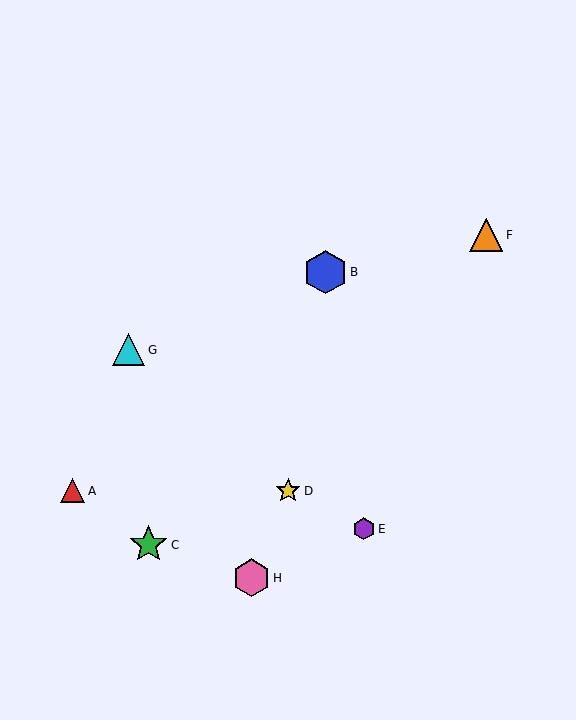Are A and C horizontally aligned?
No, A is at y≈491 and C is at y≈545.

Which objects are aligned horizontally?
Objects A, D are aligned horizontally.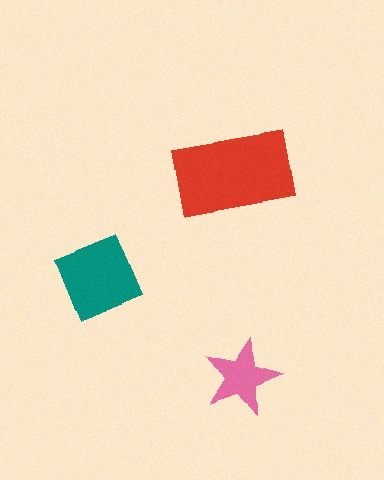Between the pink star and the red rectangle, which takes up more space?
The red rectangle.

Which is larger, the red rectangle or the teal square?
The red rectangle.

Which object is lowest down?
The pink star is bottommost.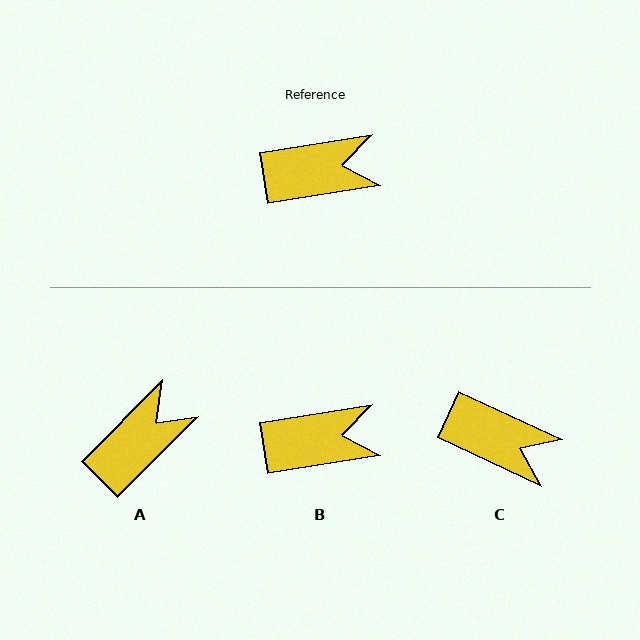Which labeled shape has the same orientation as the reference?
B.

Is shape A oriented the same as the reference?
No, it is off by about 36 degrees.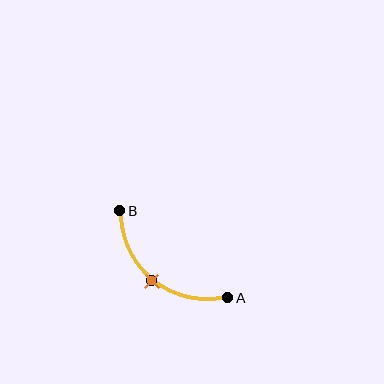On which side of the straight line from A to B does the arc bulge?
The arc bulges below and to the left of the straight line connecting A and B.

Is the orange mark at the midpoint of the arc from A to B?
Yes. The orange mark lies on the arc at equal arc-length from both A and B — it is the arc midpoint.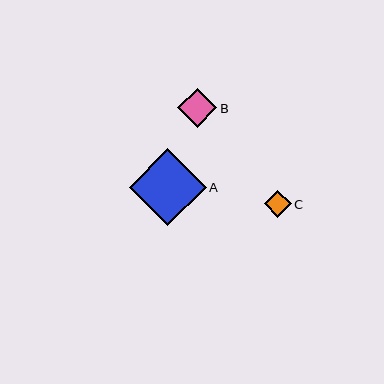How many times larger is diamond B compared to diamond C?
Diamond B is approximately 1.4 times the size of diamond C.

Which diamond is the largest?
Diamond A is the largest with a size of approximately 77 pixels.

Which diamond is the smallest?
Diamond C is the smallest with a size of approximately 27 pixels.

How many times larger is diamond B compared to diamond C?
Diamond B is approximately 1.4 times the size of diamond C.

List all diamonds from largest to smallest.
From largest to smallest: A, B, C.